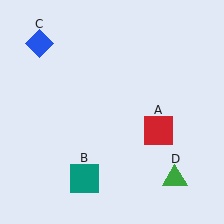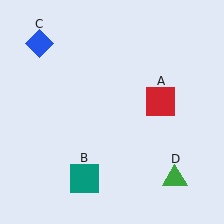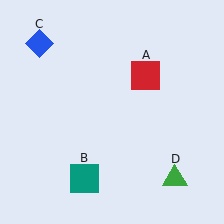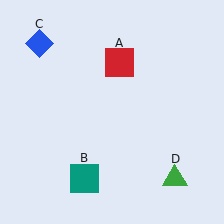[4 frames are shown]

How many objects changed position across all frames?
1 object changed position: red square (object A).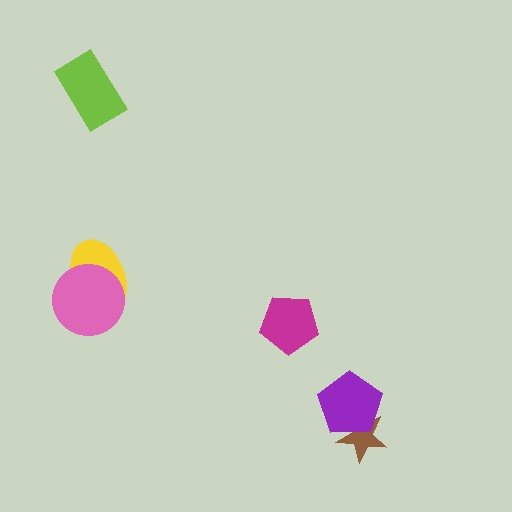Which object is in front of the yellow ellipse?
The pink circle is in front of the yellow ellipse.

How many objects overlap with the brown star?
1 object overlaps with the brown star.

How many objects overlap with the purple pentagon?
1 object overlaps with the purple pentagon.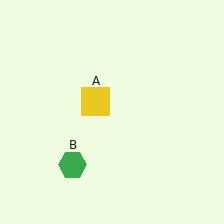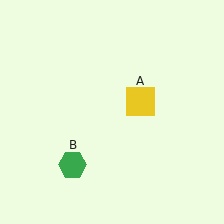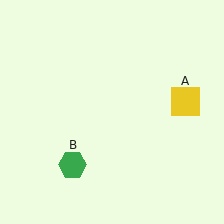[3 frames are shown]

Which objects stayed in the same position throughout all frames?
Green hexagon (object B) remained stationary.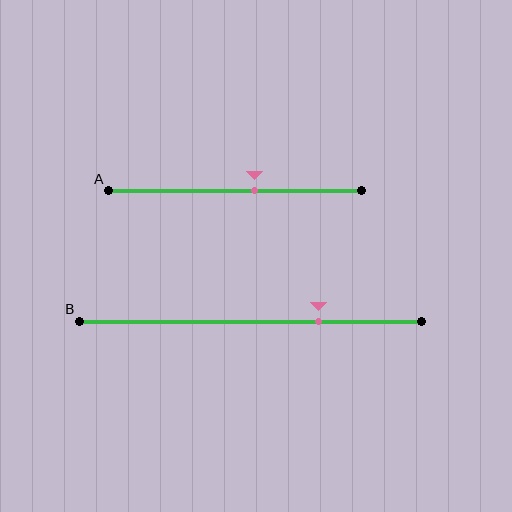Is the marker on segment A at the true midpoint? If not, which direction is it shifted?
No, the marker on segment A is shifted to the right by about 8% of the segment length.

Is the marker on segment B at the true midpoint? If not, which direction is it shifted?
No, the marker on segment B is shifted to the right by about 20% of the segment length.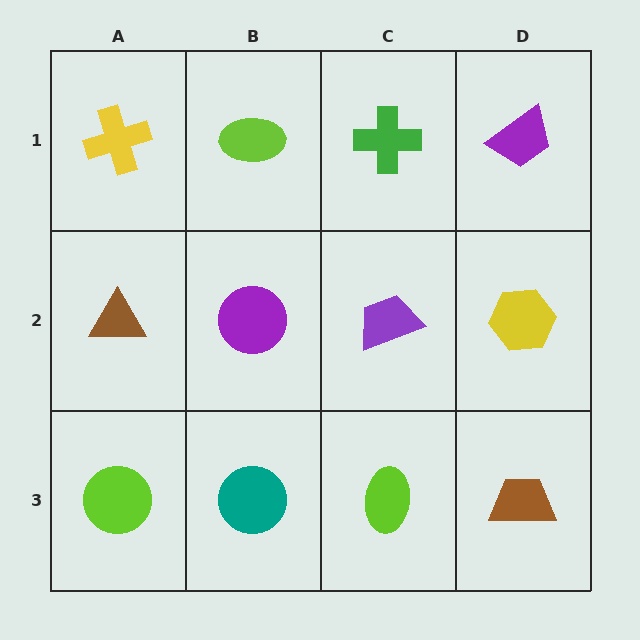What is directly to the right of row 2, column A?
A purple circle.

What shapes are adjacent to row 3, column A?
A brown triangle (row 2, column A), a teal circle (row 3, column B).